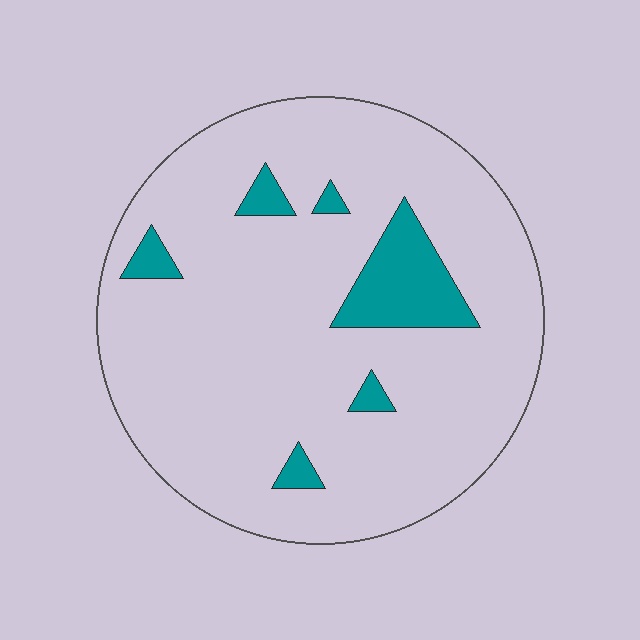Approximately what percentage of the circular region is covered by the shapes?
Approximately 10%.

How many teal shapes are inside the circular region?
6.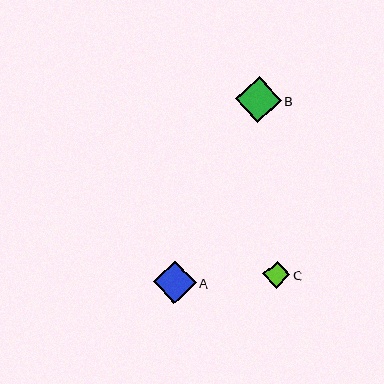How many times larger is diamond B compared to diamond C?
Diamond B is approximately 1.7 times the size of diamond C.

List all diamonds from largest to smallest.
From largest to smallest: B, A, C.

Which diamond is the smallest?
Diamond C is the smallest with a size of approximately 27 pixels.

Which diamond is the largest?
Diamond B is the largest with a size of approximately 46 pixels.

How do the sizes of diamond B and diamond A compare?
Diamond B and diamond A are approximately the same size.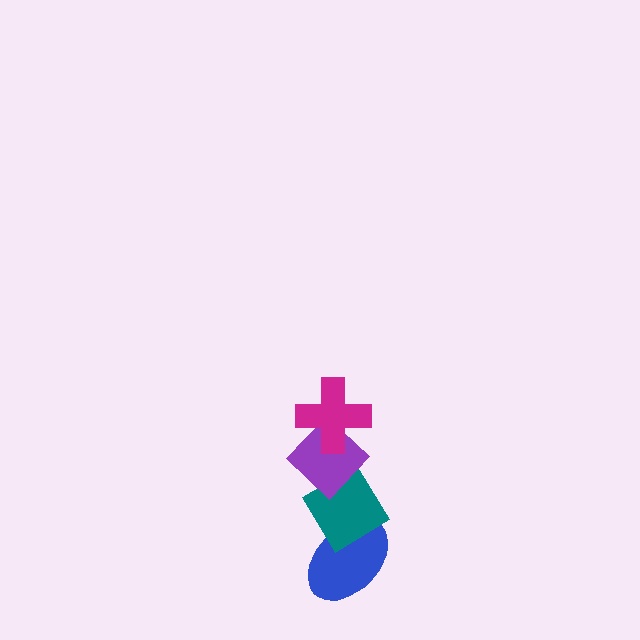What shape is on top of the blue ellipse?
The teal diamond is on top of the blue ellipse.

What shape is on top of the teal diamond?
The purple diamond is on top of the teal diamond.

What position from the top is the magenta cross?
The magenta cross is 1st from the top.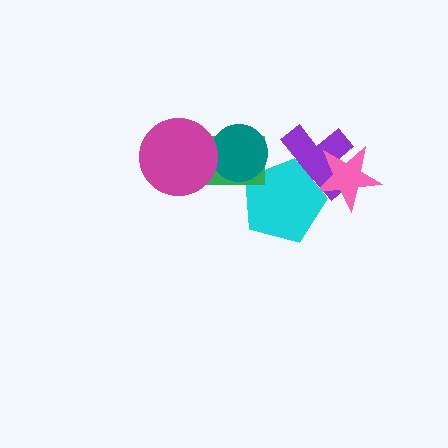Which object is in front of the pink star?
The cyan pentagon is in front of the pink star.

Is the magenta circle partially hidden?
No, no other shape covers it.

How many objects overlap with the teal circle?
1 object overlaps with the teal circle.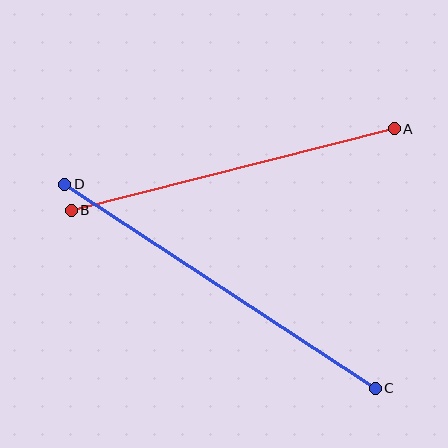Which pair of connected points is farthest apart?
Points C and D are farthest apart.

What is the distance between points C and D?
The distance is approximately 372 pixels.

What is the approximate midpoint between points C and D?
The midpoint is at approximately (220, 286) pixels.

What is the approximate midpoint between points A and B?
The midpoint is at approximately (233, 170) pixels.